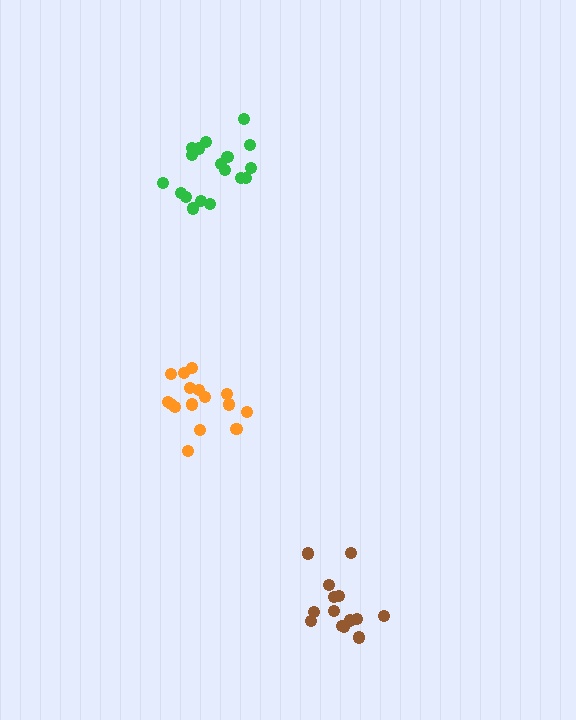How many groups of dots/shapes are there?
There are 3 groups.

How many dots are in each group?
Group 1: 14 dots, Group 2: 16 dots, Group 3: 18 dots (48 total).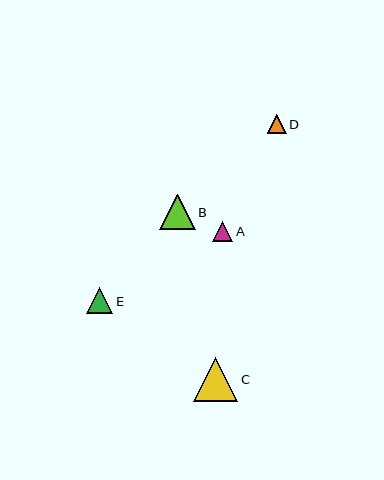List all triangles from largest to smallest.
From largest to smallest: C, B, E, A, D.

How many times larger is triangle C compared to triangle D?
Triangle C is approximately 2.3 times the size of triangle D.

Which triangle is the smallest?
Triangle D is the smallest with a size of approximately 19 pixels.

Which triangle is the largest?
Triangle C is the largest with a size of approximately 44 pixels.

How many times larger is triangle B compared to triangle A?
Triangle B is approximately 1.7 times the size of triangle A.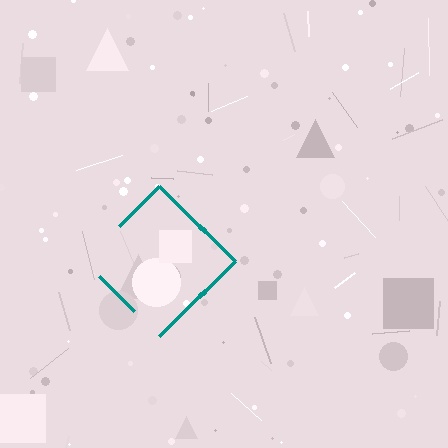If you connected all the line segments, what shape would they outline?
They would outline a diamond.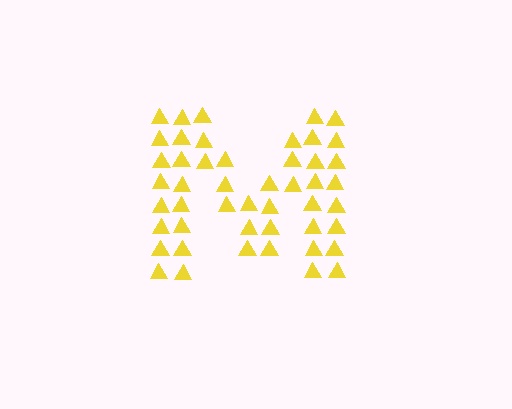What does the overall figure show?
The overall figure shows the letter M.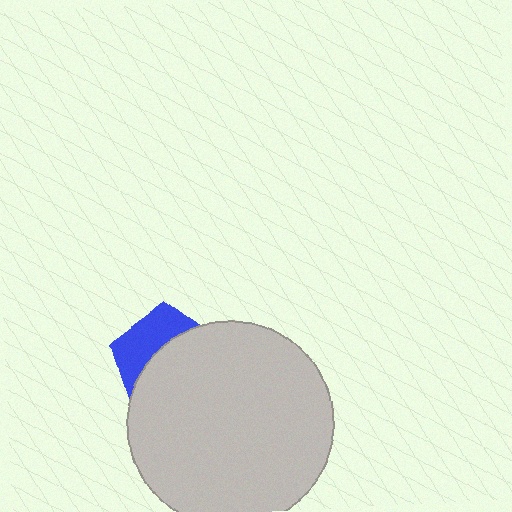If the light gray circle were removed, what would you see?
You would see the complete blue pentagon.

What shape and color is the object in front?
The object in front is a light gray circle.